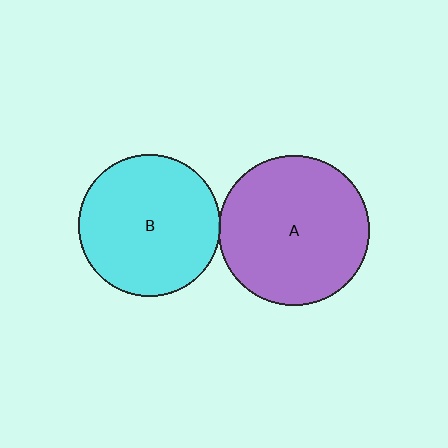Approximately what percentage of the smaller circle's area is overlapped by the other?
Approximately 5%.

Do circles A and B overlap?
Yes.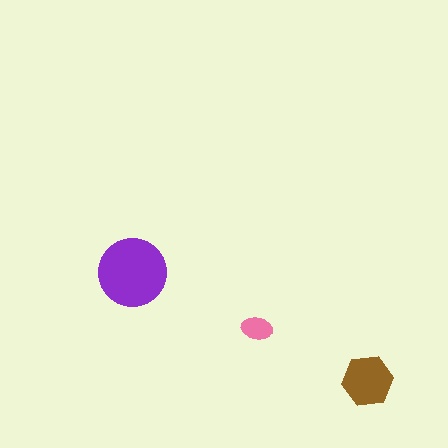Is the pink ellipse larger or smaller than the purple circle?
Smaller.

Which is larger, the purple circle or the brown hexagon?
The purple circle.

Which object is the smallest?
The pink ellipse.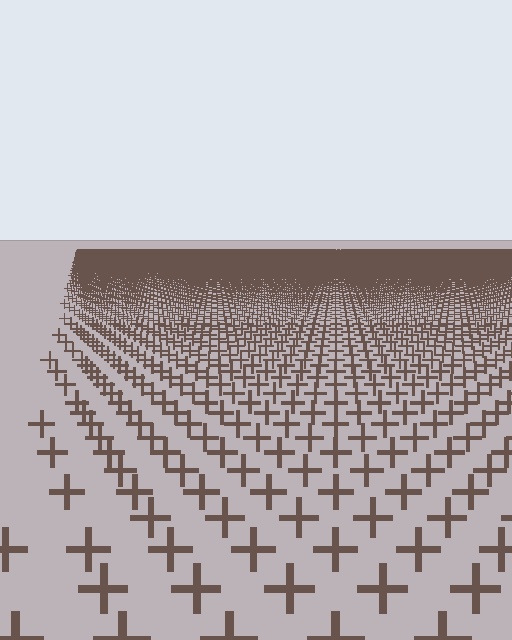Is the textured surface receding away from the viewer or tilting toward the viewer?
The surface is receding away from the viewer. Texture elements get smaller and denser toward the top.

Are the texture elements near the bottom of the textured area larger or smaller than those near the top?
Larger. Near the bottom, elements are closer to the viewer and appear at a bigger on-screen size.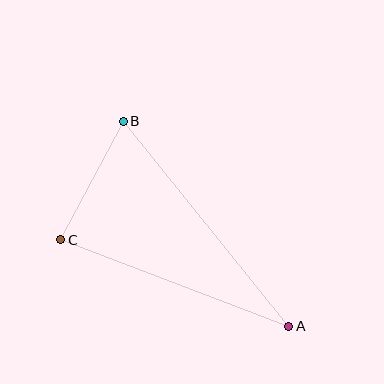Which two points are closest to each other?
Points B and C are closest to each other.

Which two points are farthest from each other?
Points A and B are farthest from each other.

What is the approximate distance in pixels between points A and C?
The distance between A and C is approximately 244 pixels.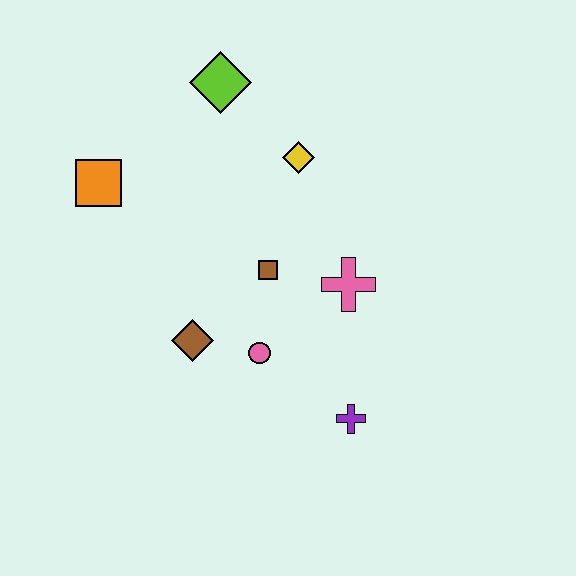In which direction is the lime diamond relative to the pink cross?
The lime diamond is above the pink cross.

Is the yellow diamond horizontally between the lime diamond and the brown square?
No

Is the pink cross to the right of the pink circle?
Yes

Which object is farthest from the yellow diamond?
The purple cross is farthest from the yellow diamond.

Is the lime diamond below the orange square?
No